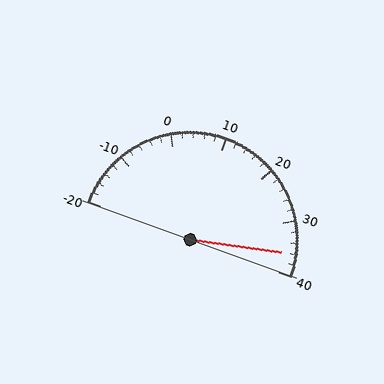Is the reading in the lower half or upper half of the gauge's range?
The reading is in the upper half of the range (-20 to 40).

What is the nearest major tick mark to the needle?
The nearest major tick mark is 40.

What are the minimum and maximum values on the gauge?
The gauge ranges from -20 to 40.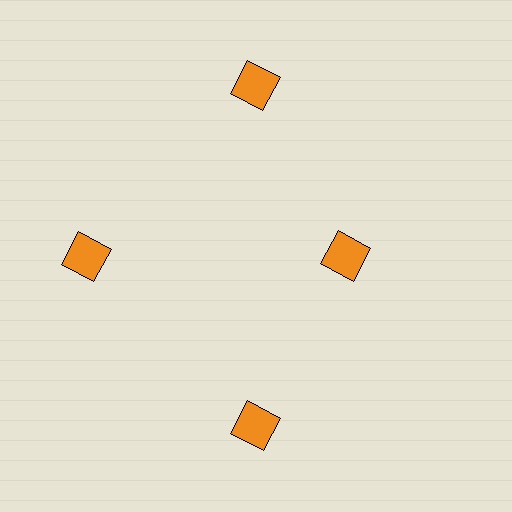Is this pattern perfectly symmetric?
No. The 4 orange squares are arranged in a ring, but one element near the 3 o'clock position is pulled inward toward the center, breaking the 4-fold rotational symmetry.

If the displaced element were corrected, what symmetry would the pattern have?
It would have 4-fold rotational symmetry — the pattern would map onto itself every 90 degrees.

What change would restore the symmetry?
The symmetry would be restored by moving it outward, back onto the ring so that all 4 squares sit at equal angles and equal distance from the center.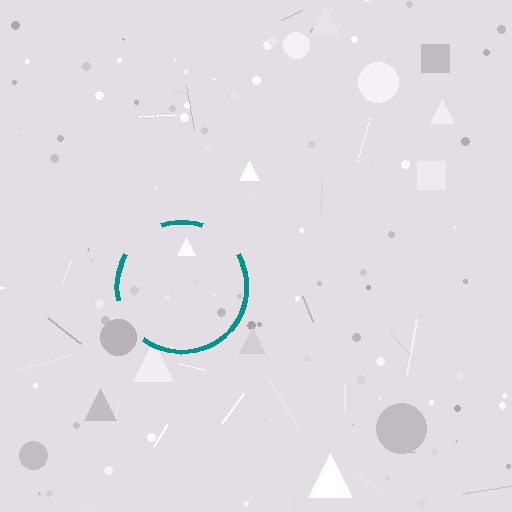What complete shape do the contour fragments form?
The contour fragments form a circle.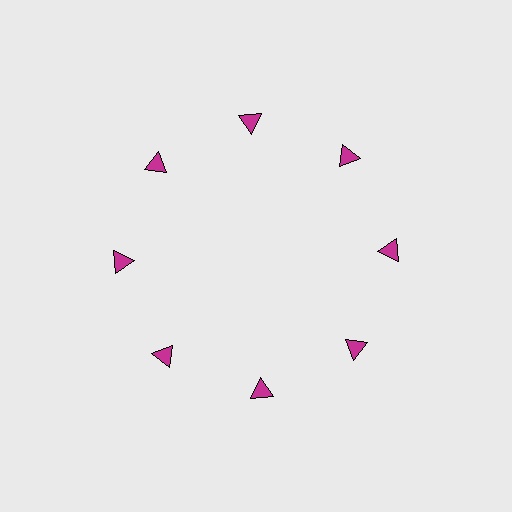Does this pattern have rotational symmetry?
Yes, this pattern has 8-fold rotational symmetry. It looks the same after rotating 45 degrees around the center.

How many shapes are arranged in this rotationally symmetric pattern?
There are 8 shapes, arranged in 8 groups of 1.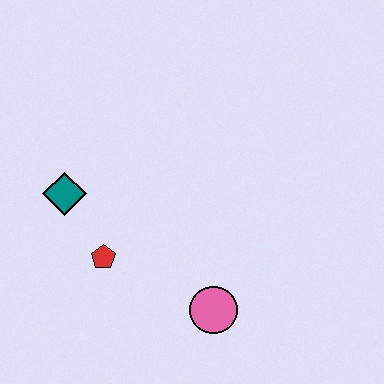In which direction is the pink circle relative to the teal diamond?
The pink circle is to the right of the teal diamond.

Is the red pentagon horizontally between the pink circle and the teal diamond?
Yes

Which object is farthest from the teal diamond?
The pink circle is farthest from the teal diamond.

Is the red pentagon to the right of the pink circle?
No